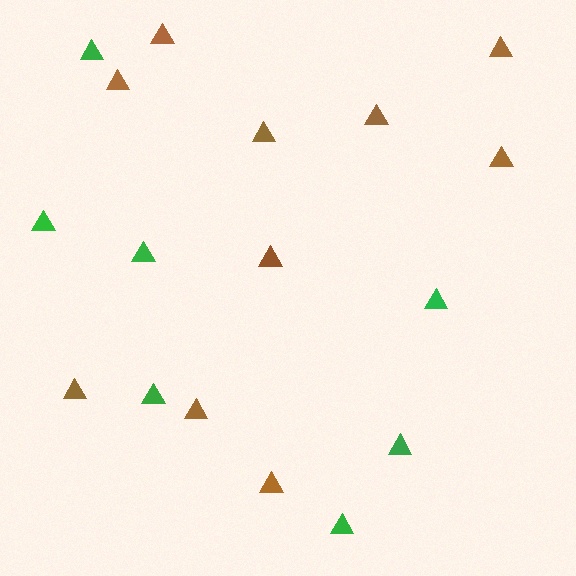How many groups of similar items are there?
There are 2 groups: one group of brown triangles (10) and one group of green triangles (7).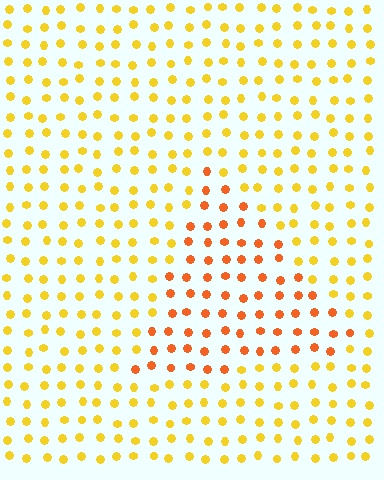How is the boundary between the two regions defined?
The boundary is defined purely by a slight shift in hue (about 32 degrees). Spacing, size, and orientation are identical on both sides.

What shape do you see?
I see a triangle.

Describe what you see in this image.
The image is filled with small yellow elements in a uniform arrangement. A triangle-shaped region is visible where the elements are tinted to a slightly different hue, forming a subtle color boundary.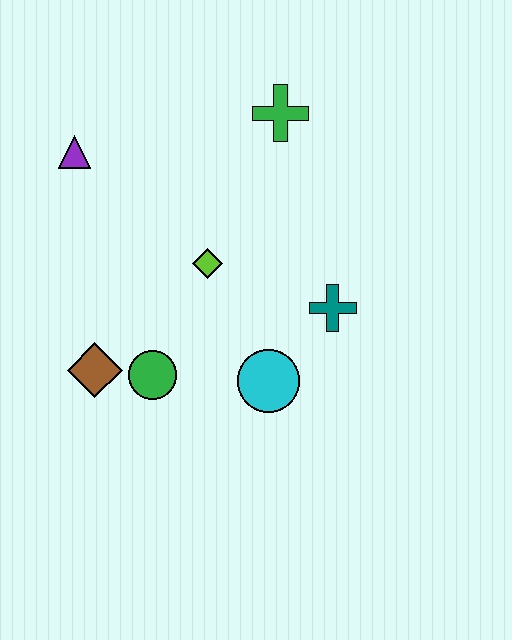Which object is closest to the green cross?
The lime diamond is closest to the green cross.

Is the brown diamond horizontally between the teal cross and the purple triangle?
Yes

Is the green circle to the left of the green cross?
Yes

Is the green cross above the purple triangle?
Yes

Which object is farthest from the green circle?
The green cross is farthest from the green circle.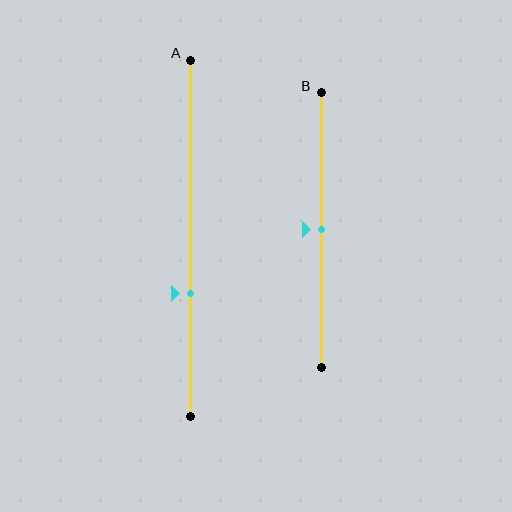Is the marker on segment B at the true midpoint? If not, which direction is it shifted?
Yes, the marker on segment B is at the true midpoint.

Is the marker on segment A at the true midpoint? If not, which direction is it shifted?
No, the marker on segment A is shifted downward by about 16% of the segment length.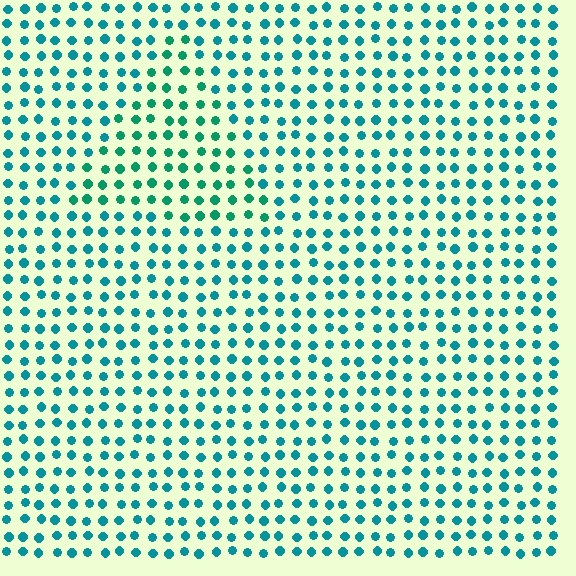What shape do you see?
I see a triangle.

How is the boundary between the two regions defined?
The boundary is defined purely by a slight shift in hue (about 25 degrees). Spacing, size, and orientation are identical on both sides.